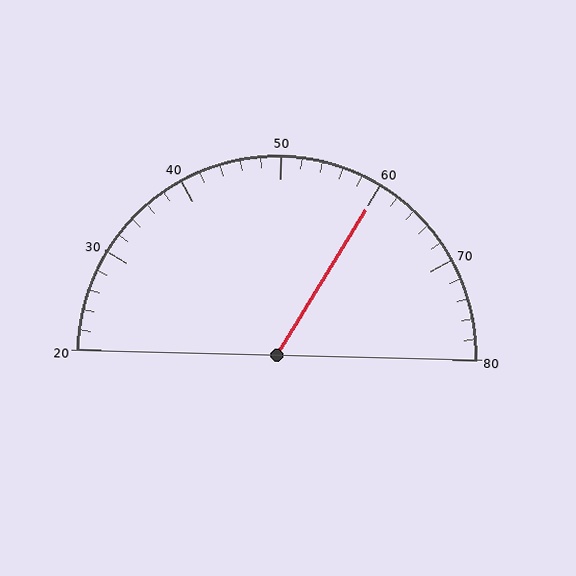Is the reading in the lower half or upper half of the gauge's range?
The reading is in the upper half of the range (20 to 80).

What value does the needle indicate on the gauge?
The needle indicates approximately 60.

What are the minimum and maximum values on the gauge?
The gauge ranges from 20 to 80.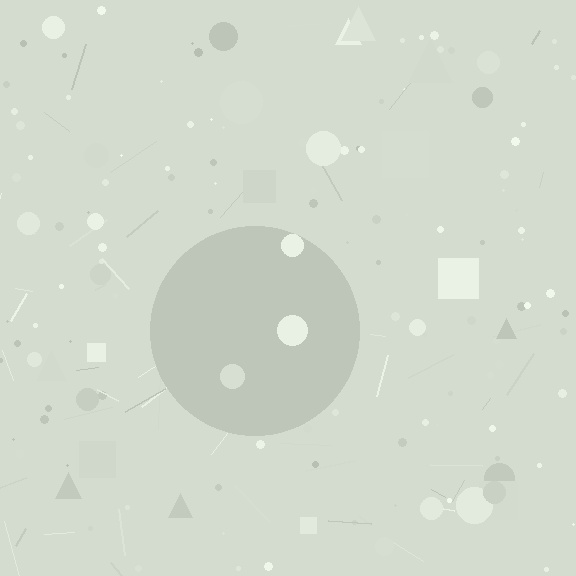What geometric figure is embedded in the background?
A circle is embedded in the background.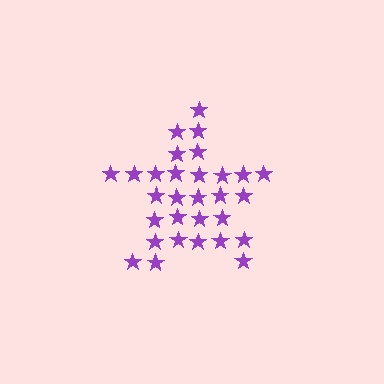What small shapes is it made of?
It is made of small stars.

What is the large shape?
The large shape is a star.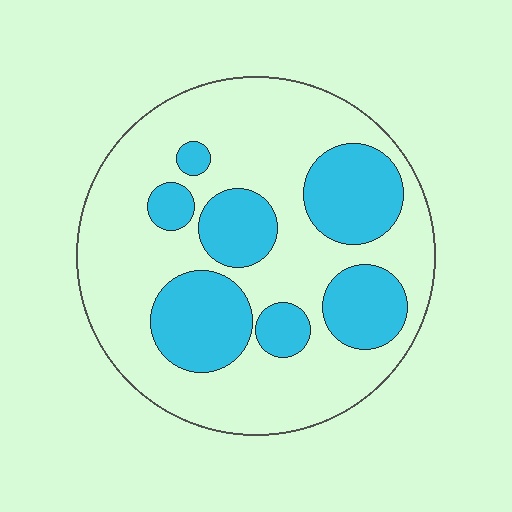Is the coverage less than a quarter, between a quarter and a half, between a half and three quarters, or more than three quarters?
Between a quarter and a half.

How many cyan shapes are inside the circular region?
7.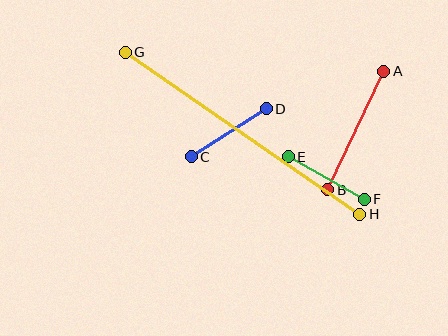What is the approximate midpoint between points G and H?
The midpoint is at approximately (243, 133) pixels.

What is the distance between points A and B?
The distance is approximately 131 pixels.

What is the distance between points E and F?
The distance is approximately 87 pixels.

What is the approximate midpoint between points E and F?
The midpoint is at approximately (326, 178) pixels.